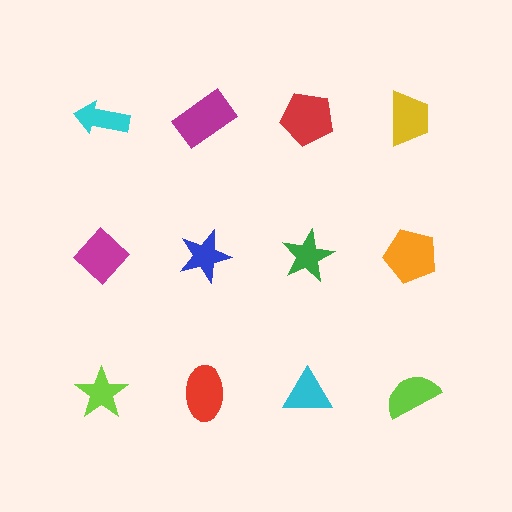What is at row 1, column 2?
A magenta rectangle.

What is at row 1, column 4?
A yellow trapezoid.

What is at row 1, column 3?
A red pentagon.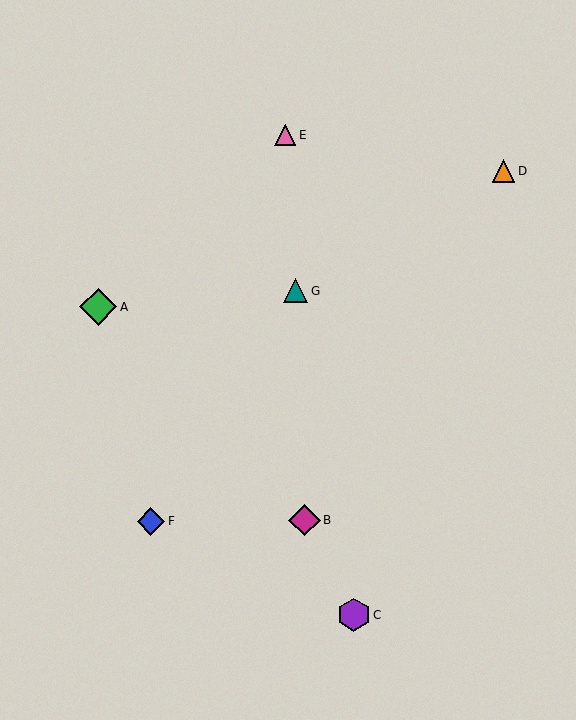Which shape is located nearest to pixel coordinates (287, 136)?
The pink triangle (labeled E) at (285, 135) is nearest to that location.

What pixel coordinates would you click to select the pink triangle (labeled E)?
Click at (285, 135) to select the pink triangle E.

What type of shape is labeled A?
Shape A is a green diamond.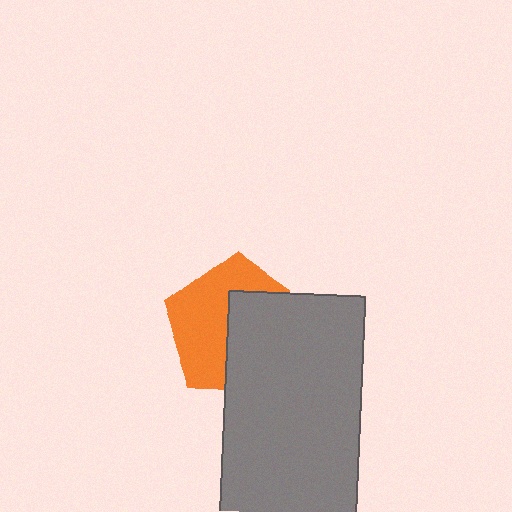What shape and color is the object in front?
The object in front is a gray rectangle.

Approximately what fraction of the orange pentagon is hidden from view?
Roughly 49% of the orange pentagon is hidden behind the gray rectangle.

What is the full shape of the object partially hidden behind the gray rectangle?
The partially hidden object is an orange pentagon.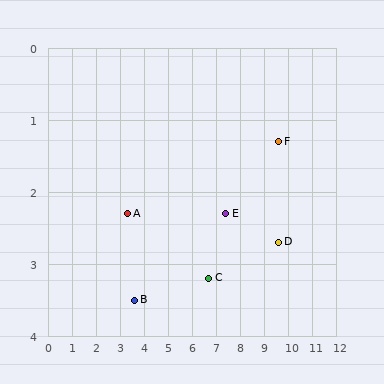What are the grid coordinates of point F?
Point F is at approximately (9.6, 1.3).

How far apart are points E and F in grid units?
Points E and F are about 2.4 grid units apart.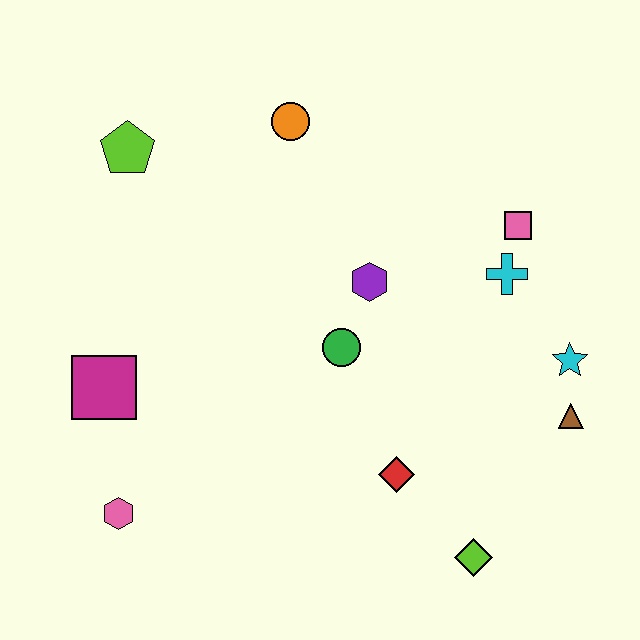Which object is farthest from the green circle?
The lime pentagon is farthest from the green circle.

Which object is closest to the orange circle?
The lime pentagon is closest to the orange circle.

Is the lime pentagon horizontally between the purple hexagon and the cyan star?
No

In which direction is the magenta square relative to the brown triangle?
The magenta square is to the left of the brown triangle.